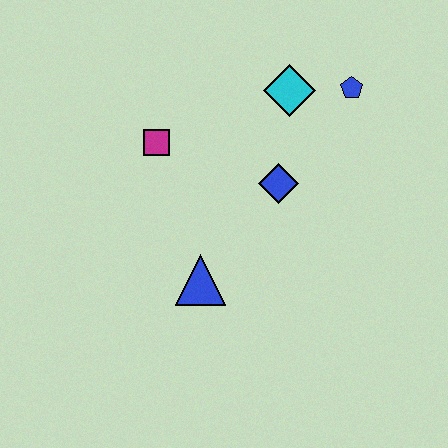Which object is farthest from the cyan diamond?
The blue triangle is farthest from the cyan diamond.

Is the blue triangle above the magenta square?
No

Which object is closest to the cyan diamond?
The blue pentagon is closest to the cyan diamond.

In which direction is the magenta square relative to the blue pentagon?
The magenta square is to the left of the blue pentagon.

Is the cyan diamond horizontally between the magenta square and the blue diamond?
No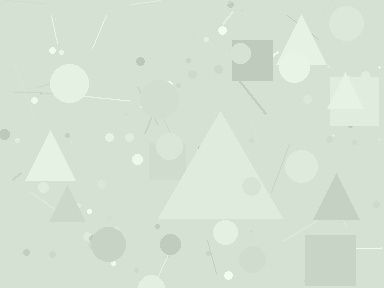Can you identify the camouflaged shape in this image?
The camouflaged shape is a triangle.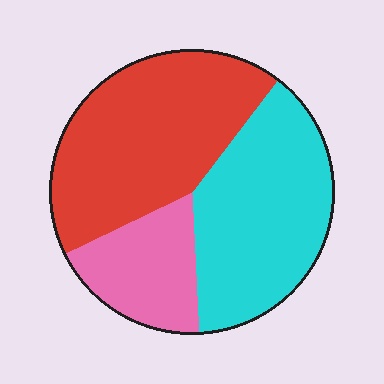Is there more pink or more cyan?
Cyan.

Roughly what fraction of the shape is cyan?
Cyan covers roughly 40% of the shape.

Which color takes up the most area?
Red, at roughly 45%.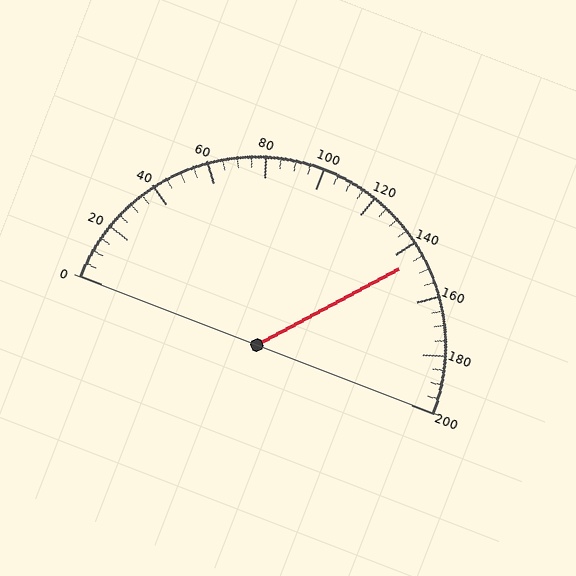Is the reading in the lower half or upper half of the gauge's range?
The reading is in the upper half of the range (0 to 200).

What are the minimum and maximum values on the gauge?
The gauge ranges from 0 to 200.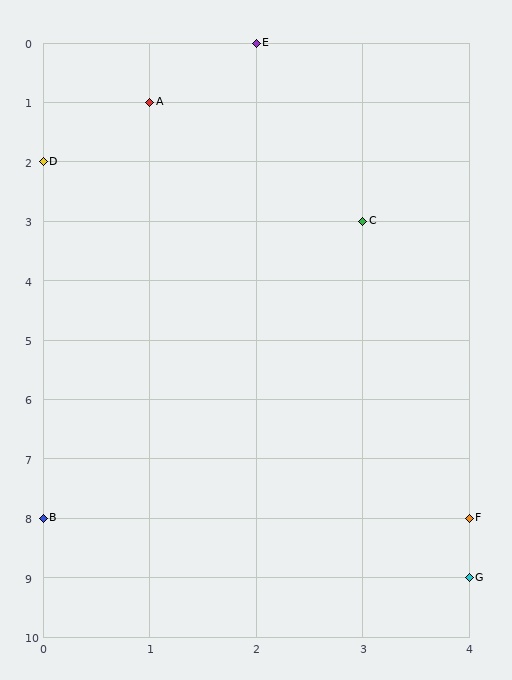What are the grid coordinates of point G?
Point G is at grid coordinates (4, 9).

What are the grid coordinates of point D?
Point D is at grid coordinates (0, 2).